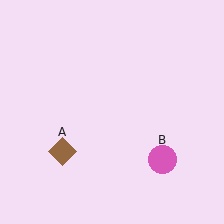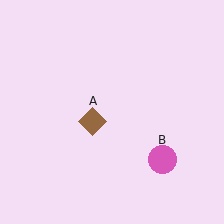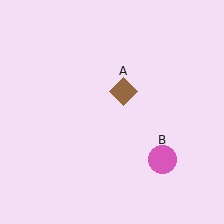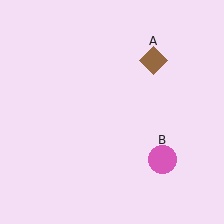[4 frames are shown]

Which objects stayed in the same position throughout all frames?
Pink circle (object B) remained stationary.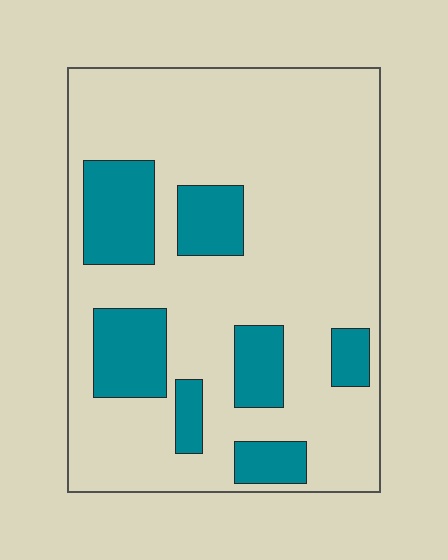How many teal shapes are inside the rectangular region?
7.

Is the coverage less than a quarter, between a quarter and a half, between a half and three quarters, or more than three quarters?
Less than a quarter.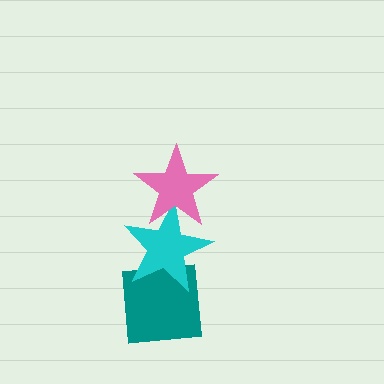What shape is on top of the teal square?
The cyan star is on top of the teal square.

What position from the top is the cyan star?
The cyan star is 2nd from the top.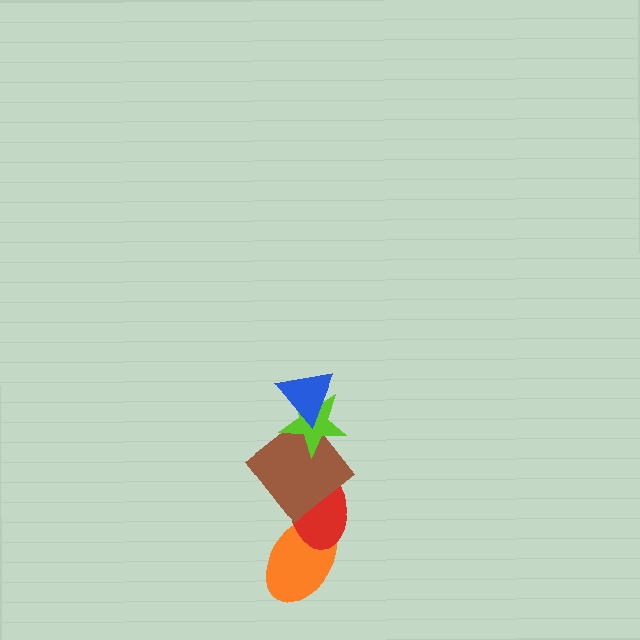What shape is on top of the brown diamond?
The lime star is on top of the brown diamond.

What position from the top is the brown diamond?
The brown diamond is 3rd from the top.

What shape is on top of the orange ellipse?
The red ellipse is on top of the orange ellipse.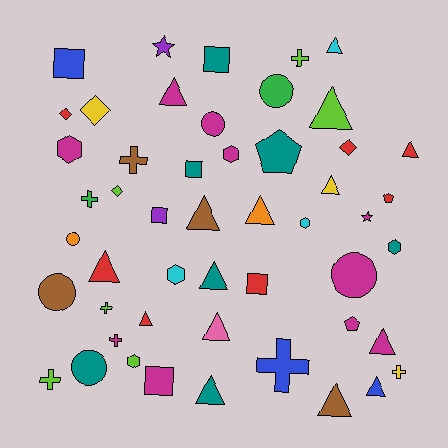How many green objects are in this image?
There are 2 green objects.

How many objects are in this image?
There are 50 objects.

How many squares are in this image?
There are 6 squares.